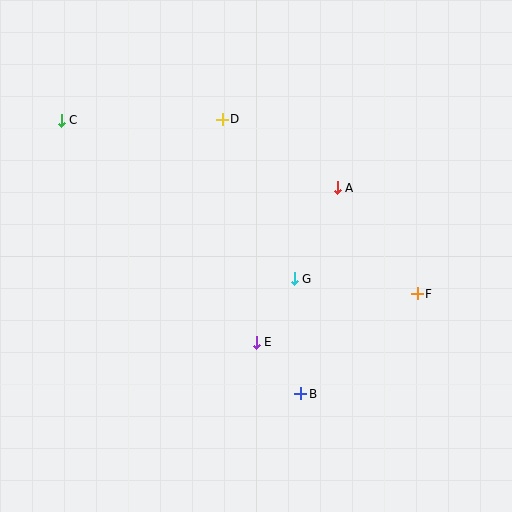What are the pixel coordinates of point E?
Point E is at (256, 342).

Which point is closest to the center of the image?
Point G at (294, 279) is closest to the center.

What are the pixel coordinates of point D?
Point D is at (222, 119).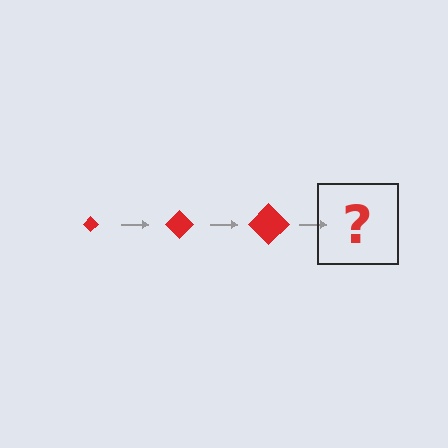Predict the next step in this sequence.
The next step is a red diamond, larger than the previous one.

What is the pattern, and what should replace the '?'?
The pattern is that the diamond gets progressively larger each step. The '?' should be a red diamond, larger than the previous one.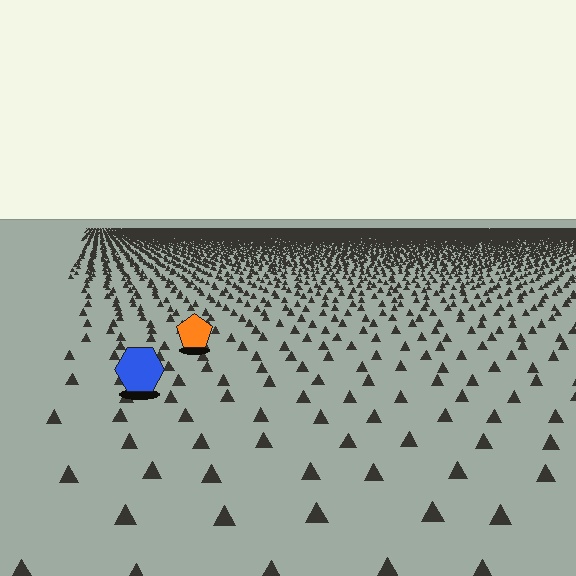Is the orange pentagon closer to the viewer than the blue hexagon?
No. The blue hexagon is closer — you can tell from the texture gradient: the ground texture is coarser near it.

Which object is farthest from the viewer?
The orange pentagon is farthest from the viewer. It appears smaller and the ground texture around it is denser.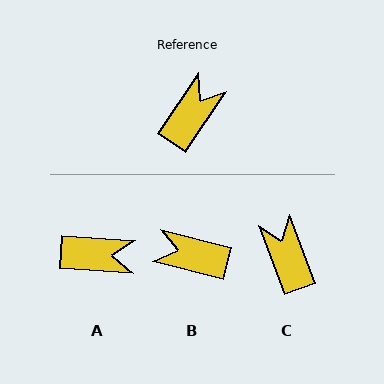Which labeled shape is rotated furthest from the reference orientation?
B, about 110 degrees away.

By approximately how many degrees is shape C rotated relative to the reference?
Approximately 55 degrees counter-clockwise.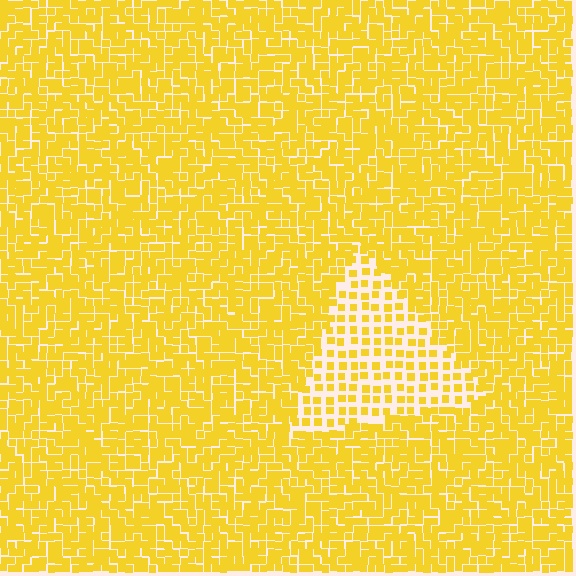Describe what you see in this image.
The image contains small yellow elements arranged at two different densities. A triangle-shaped region is visible where the elements are less densely packed than the surrounding area.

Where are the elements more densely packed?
The elements are more densely packed outside the triangle boundary.